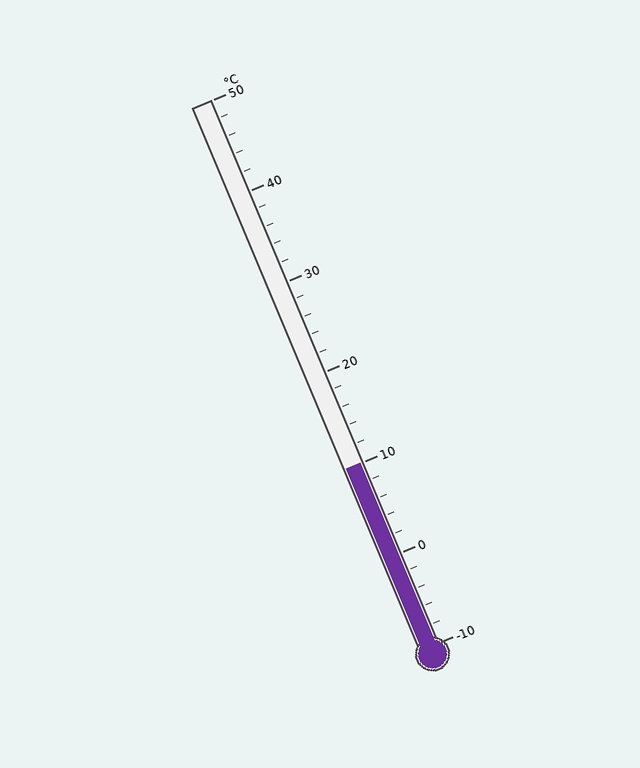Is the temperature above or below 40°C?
The temperature is below 40°C.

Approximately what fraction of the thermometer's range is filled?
The thermometer is filled to approximately 35% of its range.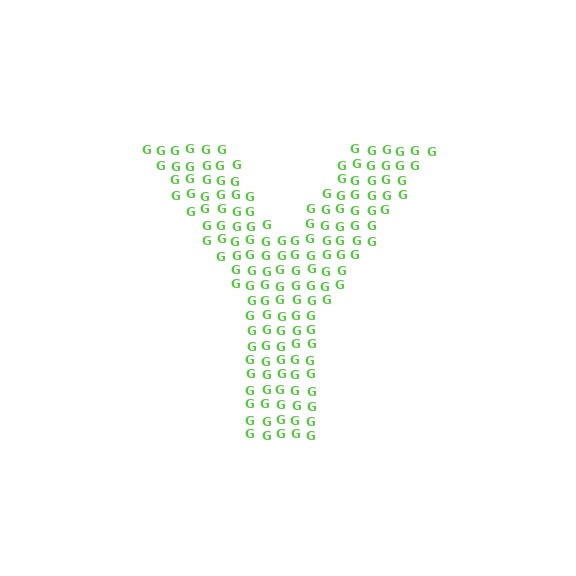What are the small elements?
The small elements are letter G's.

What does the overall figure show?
The overall figure shows the letter Y.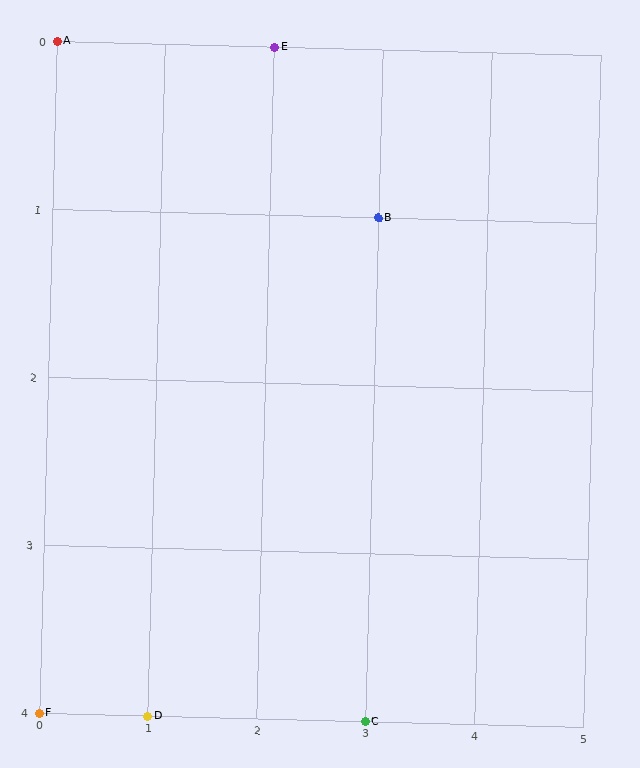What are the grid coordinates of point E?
Point E is at grid coordinates (2, 0).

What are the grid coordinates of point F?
Point F is at grid coordinates (0, 4).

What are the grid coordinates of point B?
Point B is at grid coordinates (3, 1).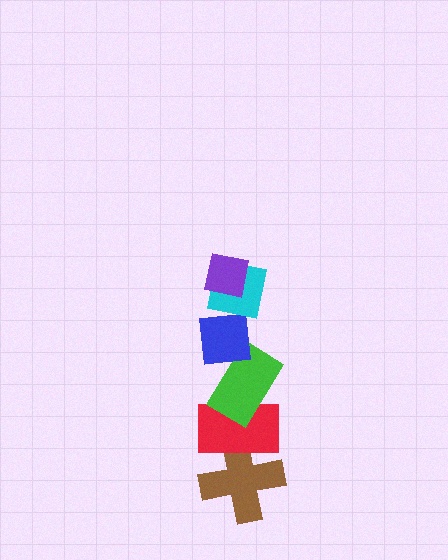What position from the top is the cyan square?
The cyan square is 2nd from the top.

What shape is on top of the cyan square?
The purple square is on top of the cyan square.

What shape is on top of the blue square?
The cyan square is on top of the blue square.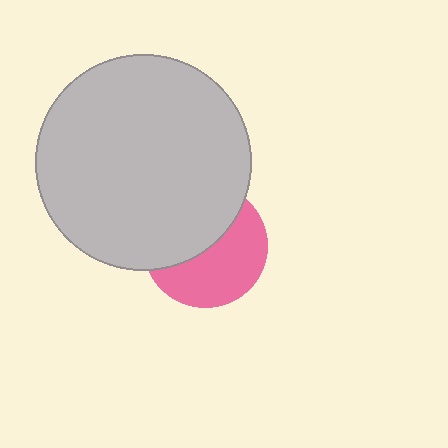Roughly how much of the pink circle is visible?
About half of it is visible (roughly 52%).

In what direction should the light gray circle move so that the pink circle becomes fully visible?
The light gray circle should move up. That is the shortest direction to clear the overlap and leave the pink circle fully visible.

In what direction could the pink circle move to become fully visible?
The pink circle could move down. That would shift it out from behind the light gray circle entirely.